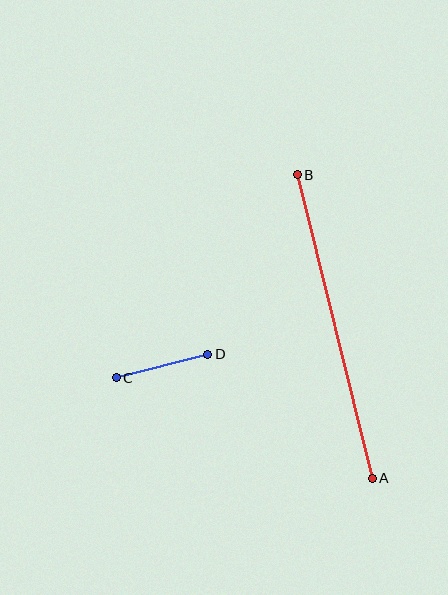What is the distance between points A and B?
The distance is approximately 313 pixels.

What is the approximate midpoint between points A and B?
The midpoint is at approximately (335, 326) pixels.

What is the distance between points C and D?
The distance is approximately 94 pixels.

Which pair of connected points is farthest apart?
Points A and B are farthest apart.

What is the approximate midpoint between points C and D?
The midpoint is at approximately (162, 366) pixels.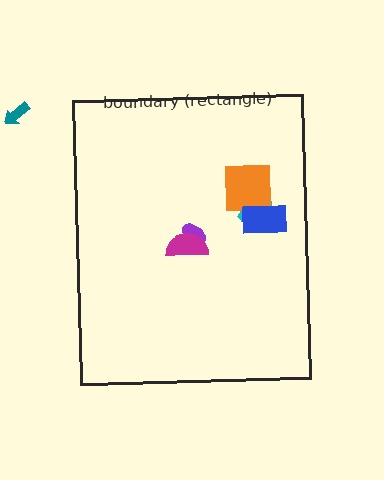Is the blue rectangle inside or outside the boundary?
Inside.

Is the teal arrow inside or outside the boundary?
Outside.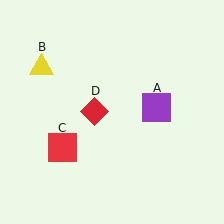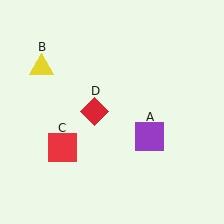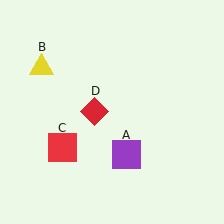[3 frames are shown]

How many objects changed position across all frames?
1 object changed position: purple square (object A).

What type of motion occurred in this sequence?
The purple square (object A) rotated clockwise around the center of the scene.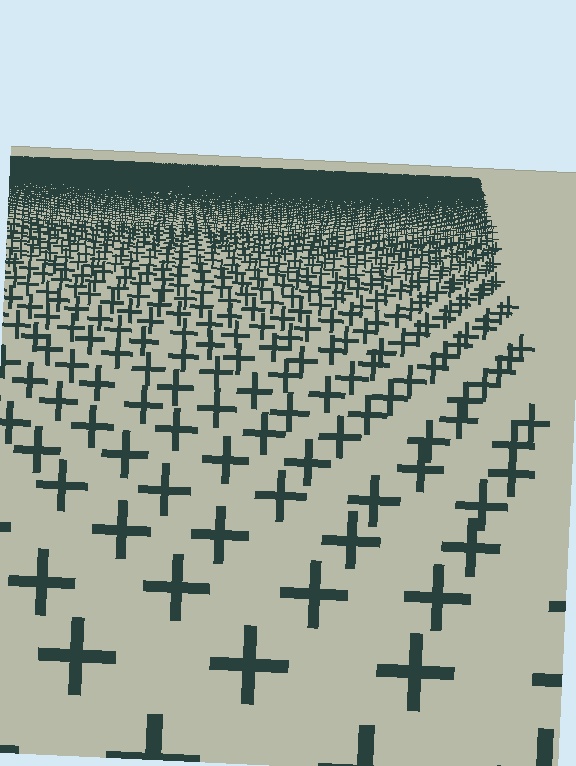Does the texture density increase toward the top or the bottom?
Density increases toward the top.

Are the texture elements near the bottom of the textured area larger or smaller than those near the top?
Larger. Near the bottom, elements are closer to the viewer and appear at a bigger on-screen size.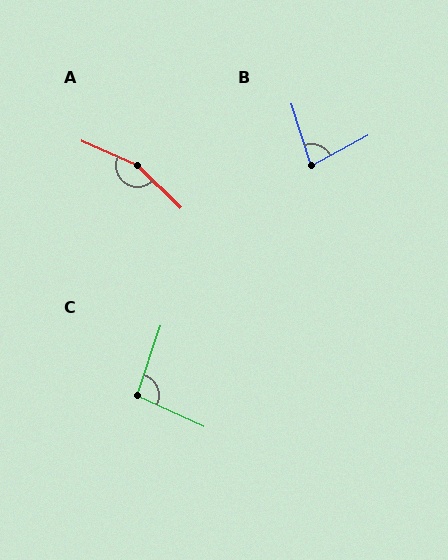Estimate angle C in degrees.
Approximately 96 degrees.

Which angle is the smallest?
B, at approximately 79 degrees.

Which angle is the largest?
A, at approximately 160 degrees.